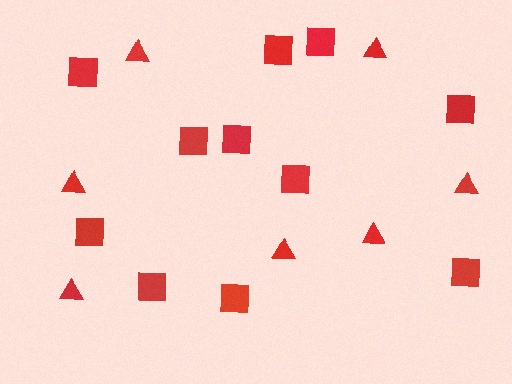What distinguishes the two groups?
There are 2 groups: one group of squares (11) and one group of triangles (7).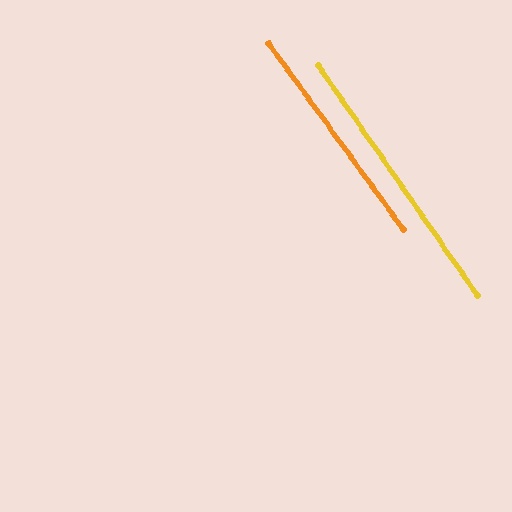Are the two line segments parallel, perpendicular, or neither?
Parallel — their directions differ by only 1.2°.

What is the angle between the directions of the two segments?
Approximately 1 degree.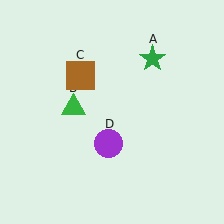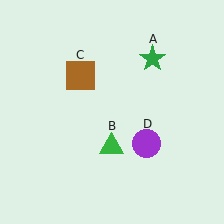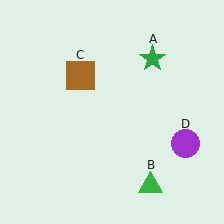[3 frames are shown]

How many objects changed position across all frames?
2 objects changed position: green triangle (object B), purple circle (object D).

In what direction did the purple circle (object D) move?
The purple circle (object D) moved right.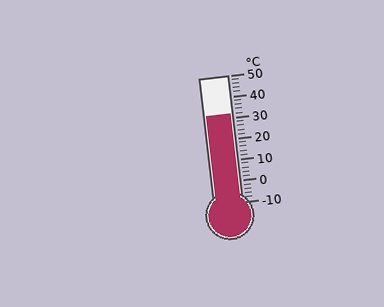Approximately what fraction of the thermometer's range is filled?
The thermometer is filled to approximately 70% of its range.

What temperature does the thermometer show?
The thermometer shows approximately 32°C.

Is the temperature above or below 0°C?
The temperature is above 0°C.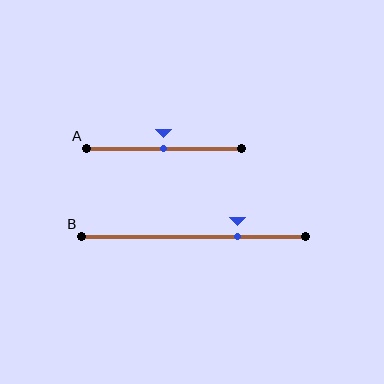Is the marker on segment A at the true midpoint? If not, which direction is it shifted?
Yes, the marker on segment A is at the true midpoint.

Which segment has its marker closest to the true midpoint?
Segment A has its marker closest to the true midpoint.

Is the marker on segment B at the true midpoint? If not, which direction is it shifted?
No, the marker on segment B is shifted to the right by about 20% of the segment length.